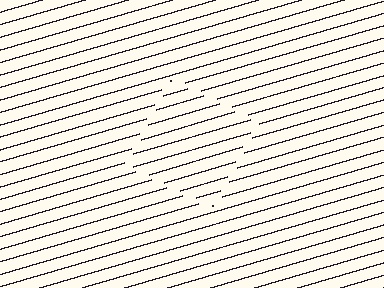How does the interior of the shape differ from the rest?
The interior of the shape contains the same grating, shifted by half a period — the contour is defined by the phase discontinuity where line-ends from the inner and outer gratings abut.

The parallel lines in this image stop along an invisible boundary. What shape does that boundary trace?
An illusory square. The interior of the shape contains the same grating, shifted by half a period — the contour is defined by the phase discontinuity where line-ends from the inner and outer gratings abut.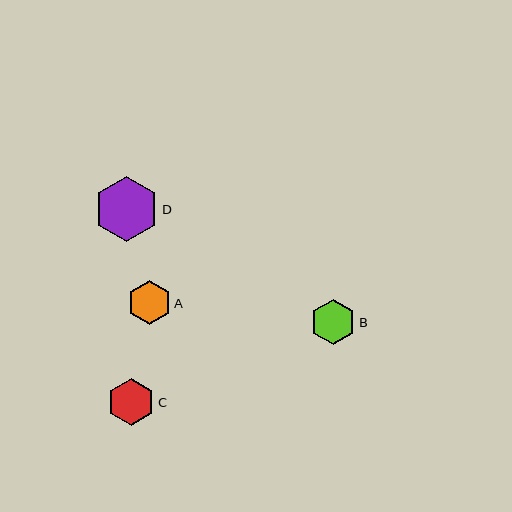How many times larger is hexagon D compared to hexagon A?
Hexagon D is approximately 1.5 times the size of hexagon A.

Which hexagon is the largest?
Hexagon D is the largest with a size of approximately 65 pixels.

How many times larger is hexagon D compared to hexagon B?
Hexagon D is approximately 1.5 times the size of hexagon B.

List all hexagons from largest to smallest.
From largest to smallest: D, C, B, A.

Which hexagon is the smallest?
Hexagon A is the smallest with a size of approximately 44 pixels.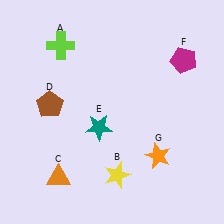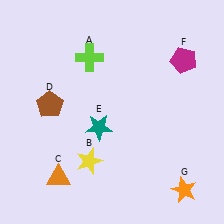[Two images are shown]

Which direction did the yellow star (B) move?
The yellow star (B) moved left.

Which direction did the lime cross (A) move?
The lime cross (A) moved right.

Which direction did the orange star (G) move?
The orange star (G) moved down.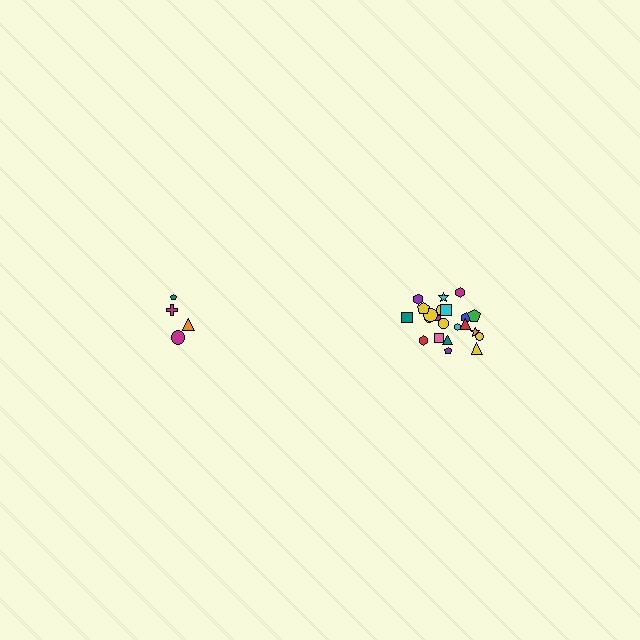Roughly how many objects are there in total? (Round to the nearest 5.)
Roughly 25 objects in total.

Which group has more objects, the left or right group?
The right group.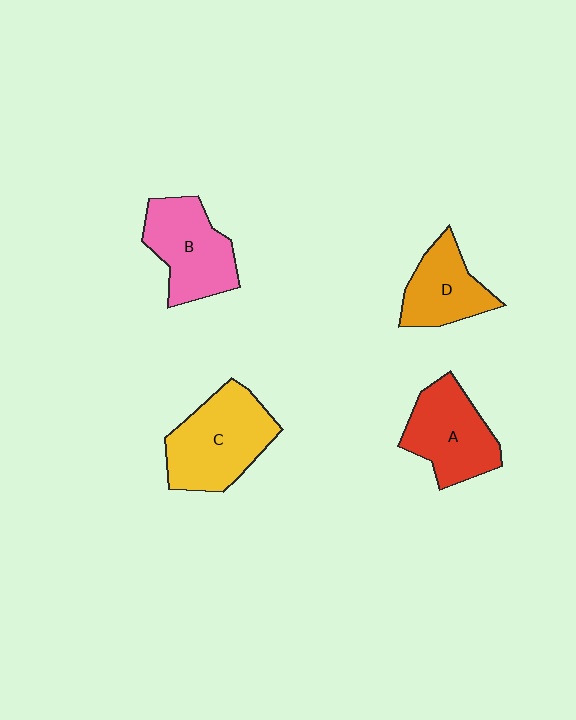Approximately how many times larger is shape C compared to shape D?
Approximately 1.5 times.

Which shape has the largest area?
Shape C (yellow).